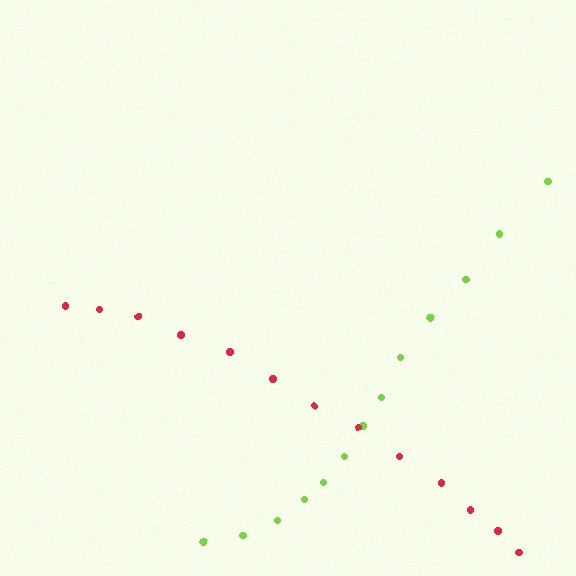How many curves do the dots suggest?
There are 2 distinct paths.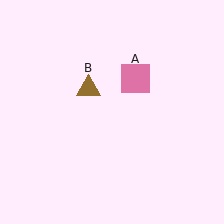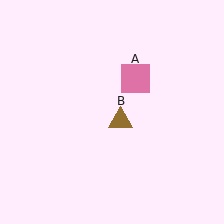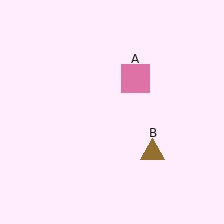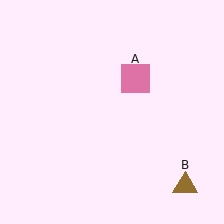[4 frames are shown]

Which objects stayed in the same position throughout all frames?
Pink square (object A) remained stationary.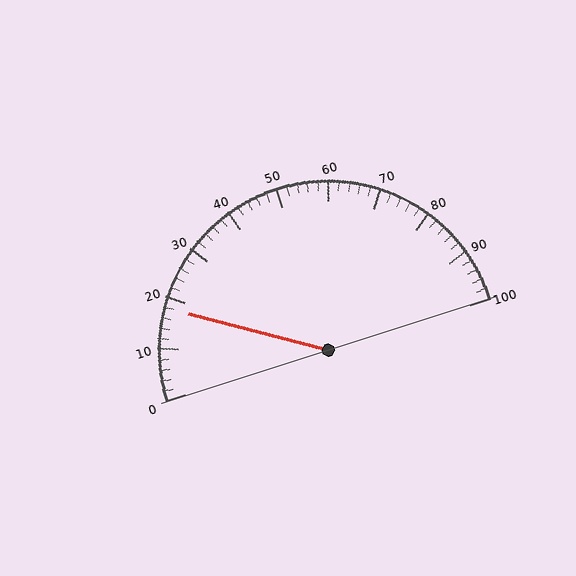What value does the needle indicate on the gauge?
The needle indicates approximately 18.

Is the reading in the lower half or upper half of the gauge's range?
The reading is in the lower half of the range (0 to 100).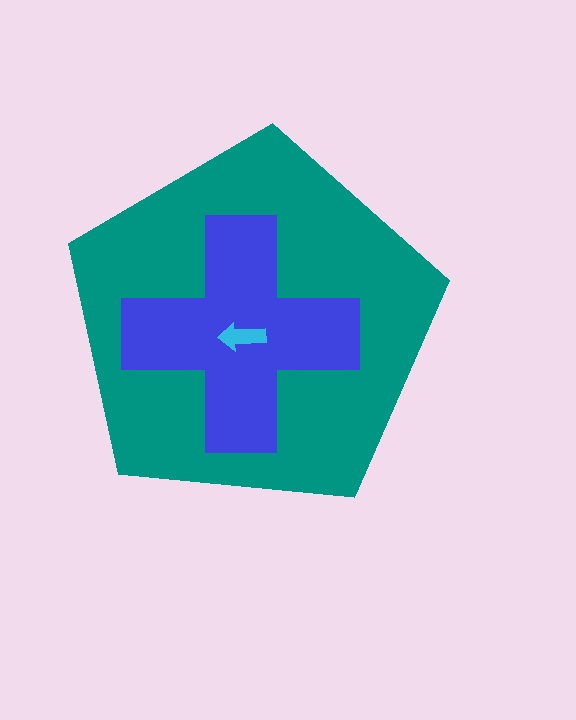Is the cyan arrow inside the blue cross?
Yes.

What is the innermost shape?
The cyan arrow.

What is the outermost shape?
The teal pentagon.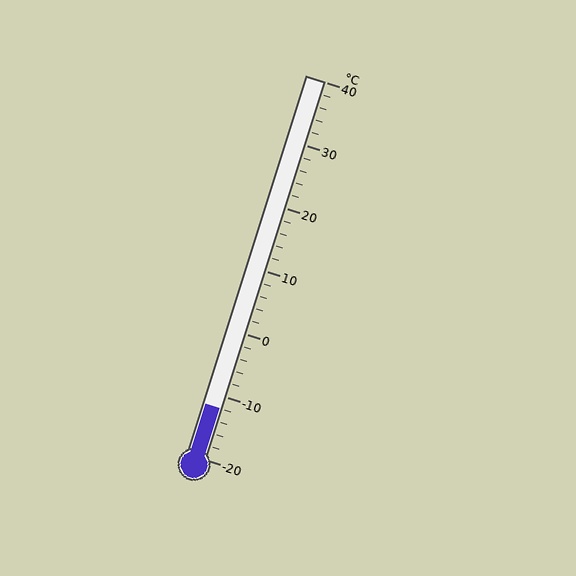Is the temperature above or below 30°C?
The temperature is below 30°C.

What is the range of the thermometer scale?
The thermometer scale ranges from -20°C to 40°C.